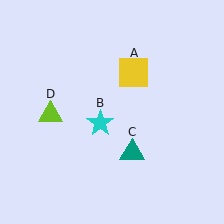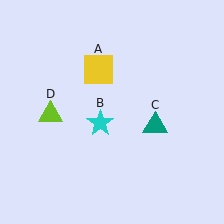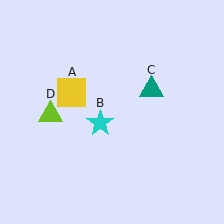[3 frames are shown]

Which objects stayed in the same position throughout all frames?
Cyan star (object B) and lime triangle (object D) remained stationary.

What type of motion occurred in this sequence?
The yellow square (object A), teal triangle (object C) rotated counterclockwise around the center of the scene.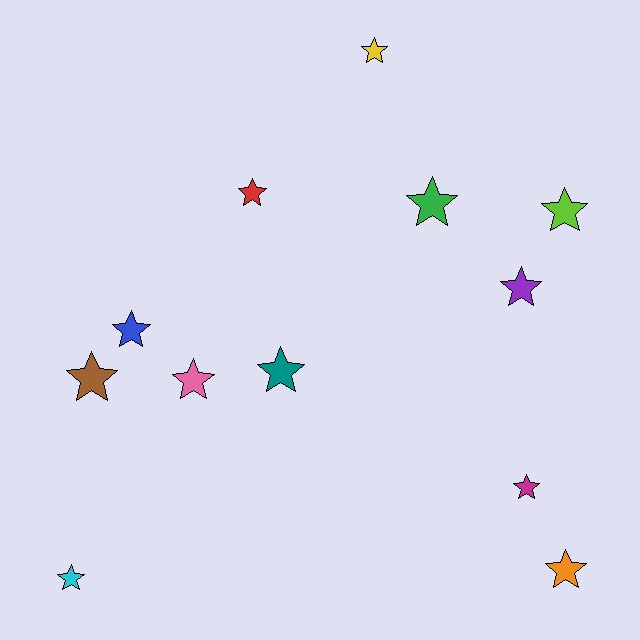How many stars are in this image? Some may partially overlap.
There are 12 stars.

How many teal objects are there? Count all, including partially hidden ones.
There is 1 teal object.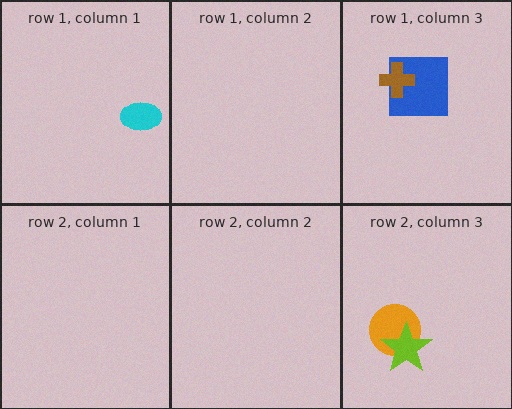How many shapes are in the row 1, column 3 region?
2.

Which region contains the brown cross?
The row 1, column 3 region.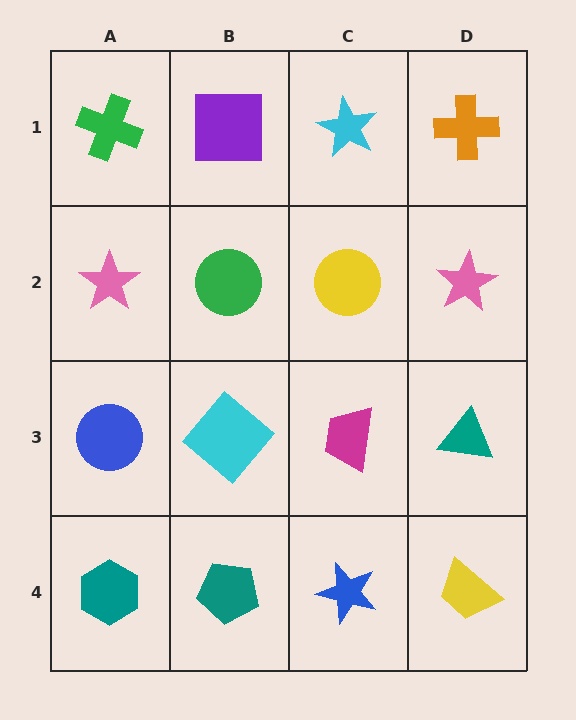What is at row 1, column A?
A green cross.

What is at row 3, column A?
A blue circle.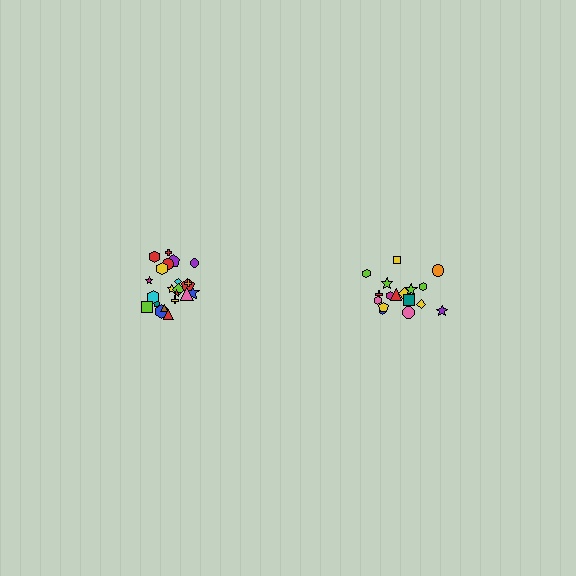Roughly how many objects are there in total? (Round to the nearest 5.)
Roughly 40 objects in total.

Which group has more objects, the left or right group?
The left group.